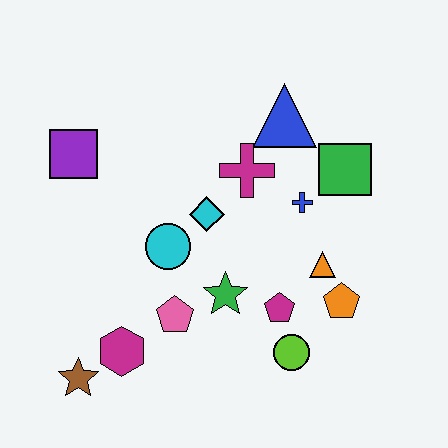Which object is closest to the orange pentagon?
The orange triangle is closest to the orange pentagon.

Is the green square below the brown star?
No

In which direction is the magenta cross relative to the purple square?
The magenta cross is to the right of the purple square.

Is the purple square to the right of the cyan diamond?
No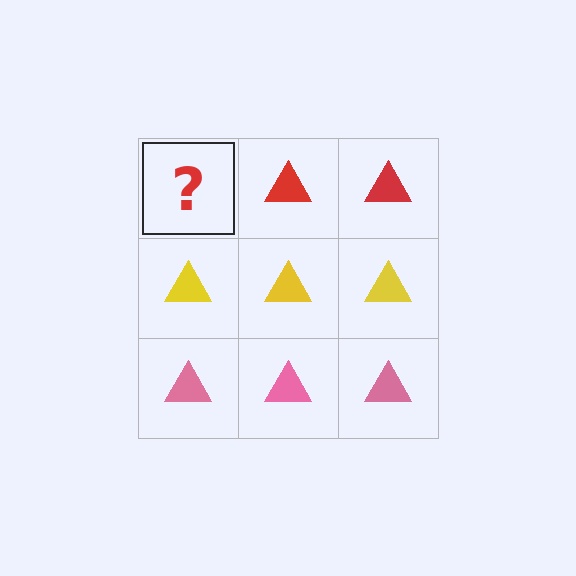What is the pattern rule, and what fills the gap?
The rule is that each row has a consistent color. The gap should be filled with a red triangle.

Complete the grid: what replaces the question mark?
The question mark should be replaced with a red triangle.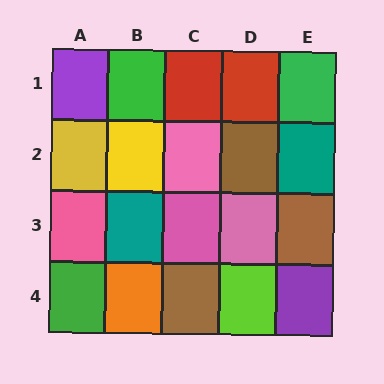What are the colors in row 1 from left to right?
Purple, green, red, red, green.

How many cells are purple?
2 cells are purple.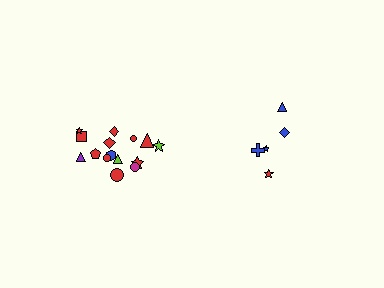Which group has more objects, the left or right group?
The left group.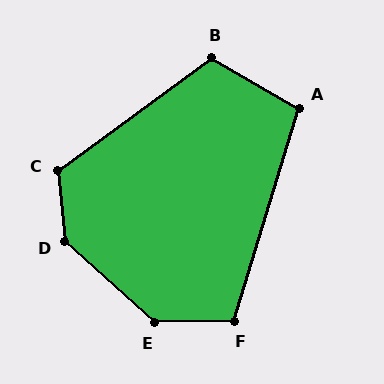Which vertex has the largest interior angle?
D, at approximately 139 degrees.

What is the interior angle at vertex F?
Approximately 108 degrees (obtuse).